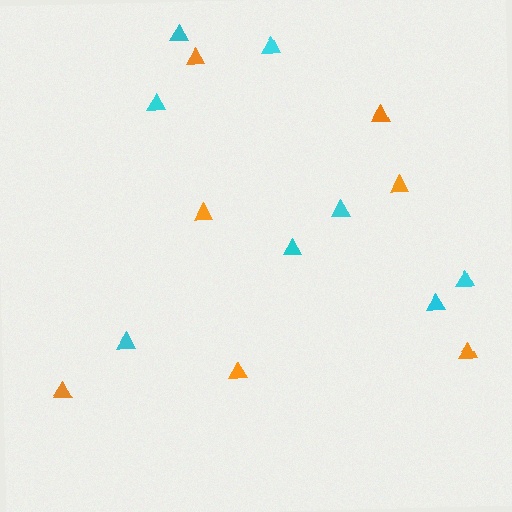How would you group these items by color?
There are 2 groups: one group of orange triangles (7) and one group of cyan triangles (8).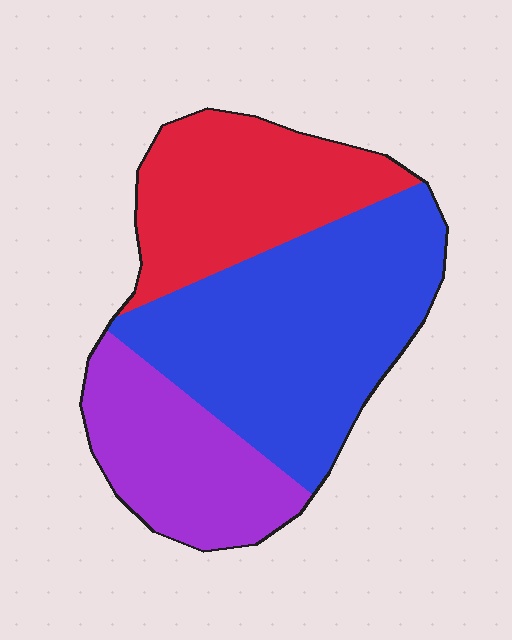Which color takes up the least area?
Purple, at roughly 25%.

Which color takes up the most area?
Blue, at roughly 45%.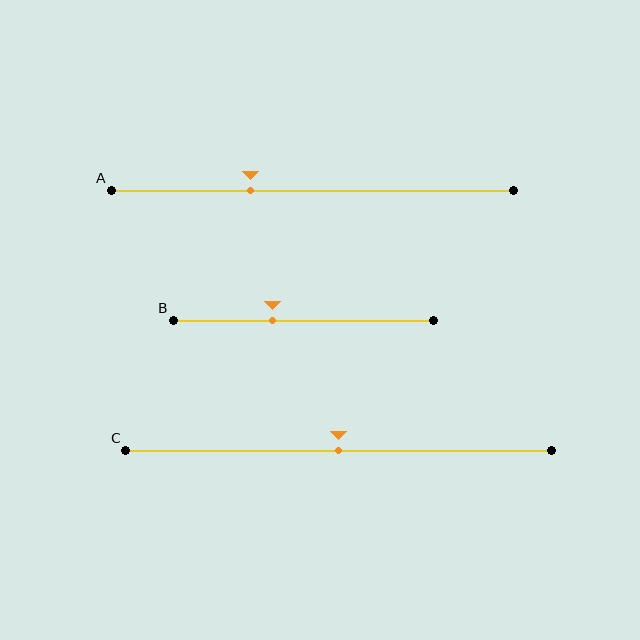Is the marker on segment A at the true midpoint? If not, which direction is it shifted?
No, the marker on segment A is shifted to the left by about 15% of the segment length.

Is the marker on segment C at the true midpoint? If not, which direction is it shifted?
Yes, the marker on segment C is at the true midpoint.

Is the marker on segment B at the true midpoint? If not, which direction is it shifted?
No, the marker on segment B is shifted to the left by about 12% of the segment length.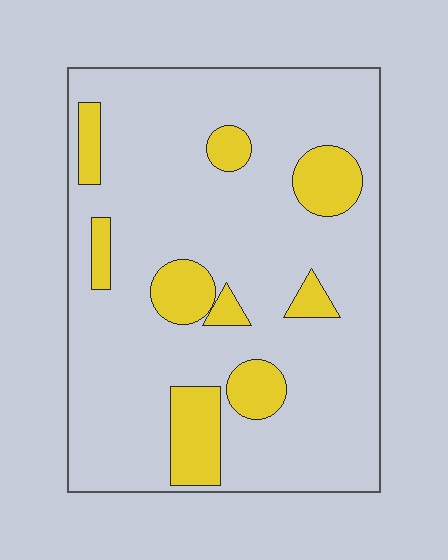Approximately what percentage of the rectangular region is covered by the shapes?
Approximately 15%.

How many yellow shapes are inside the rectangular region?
9.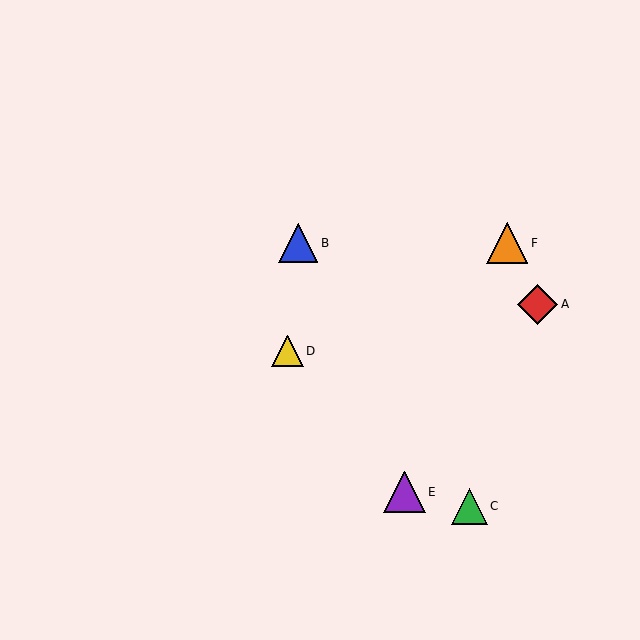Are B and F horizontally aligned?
Yes, both are at y≈243.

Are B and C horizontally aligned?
No, B is at y≈243 and C is at y≈506.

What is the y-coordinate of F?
Object F is at y≈243.